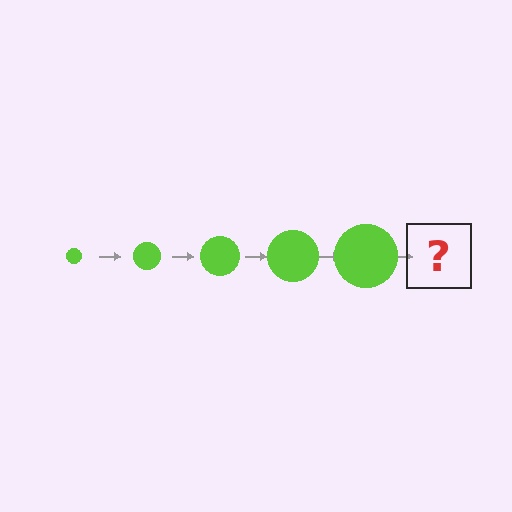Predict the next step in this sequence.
The next step is a lime circle, larger than the previous one.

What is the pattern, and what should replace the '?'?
The pattern is that the circle gets progressively larger each step. The '?' should be a lime circle, larger than the previous one.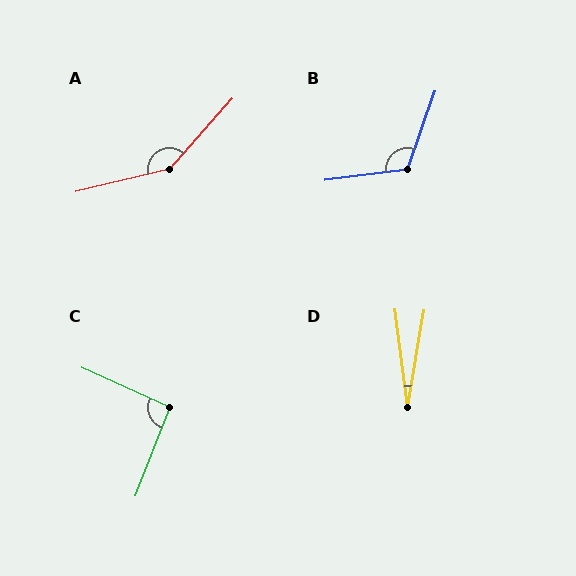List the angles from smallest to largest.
D (17°), C (93°), B (116°), A (145°).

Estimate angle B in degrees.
Approximately 116 degrees.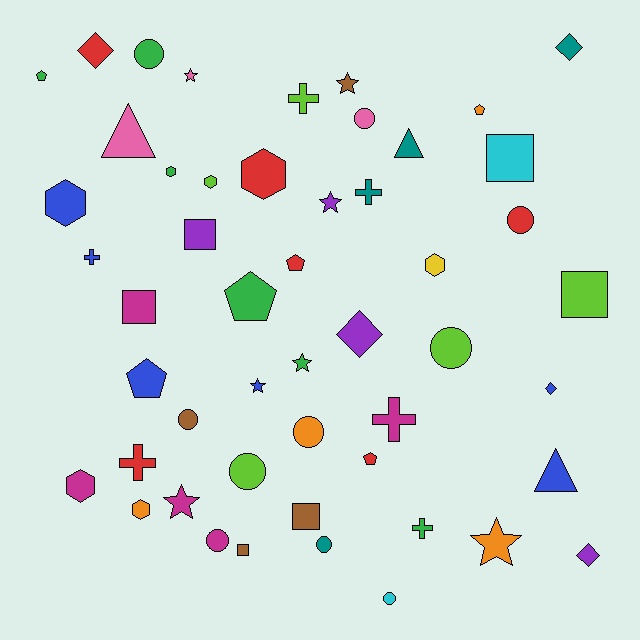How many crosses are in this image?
There are 6 crosses.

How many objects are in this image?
There are 50 objects.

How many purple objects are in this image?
There are 4 purple objects.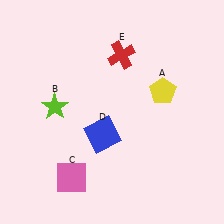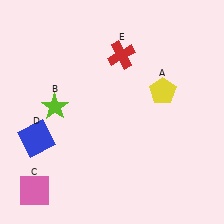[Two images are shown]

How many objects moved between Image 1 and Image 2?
2 objects moved between the two images.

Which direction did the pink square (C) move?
The pink square (C) moved left.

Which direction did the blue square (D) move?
The blue square (D) moved left.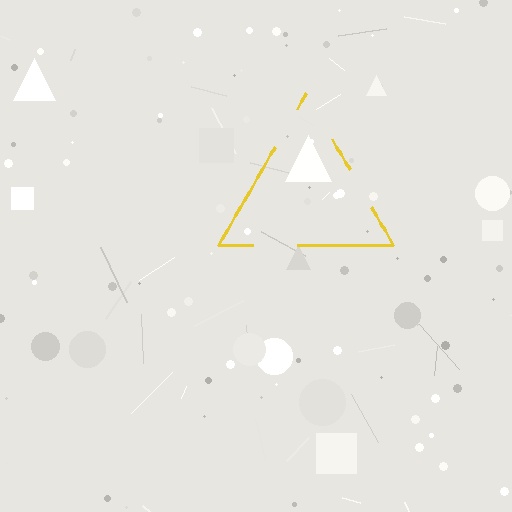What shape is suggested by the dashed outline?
The dashed outline suggests a triangle.